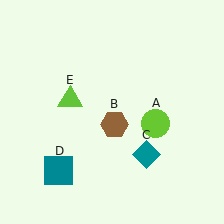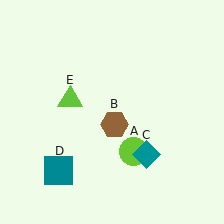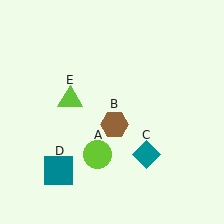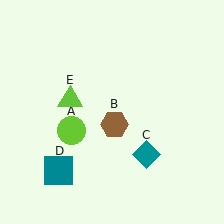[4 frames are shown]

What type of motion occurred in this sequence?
The lime circle (object A) rotated clockwise around the center of the scene.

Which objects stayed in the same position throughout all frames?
Brown hexagon (object B) and teal diamond (object C) and teal square (object D) and lime triangle (object E) remained stationary.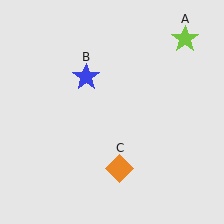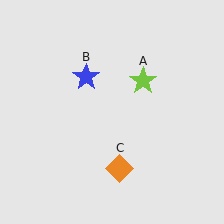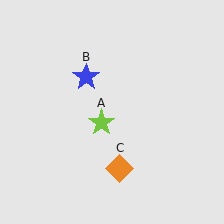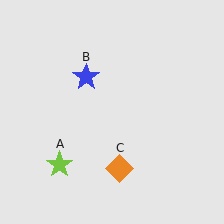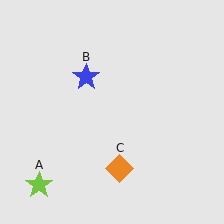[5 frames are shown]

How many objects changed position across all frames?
1 object changed position: lime star (object A).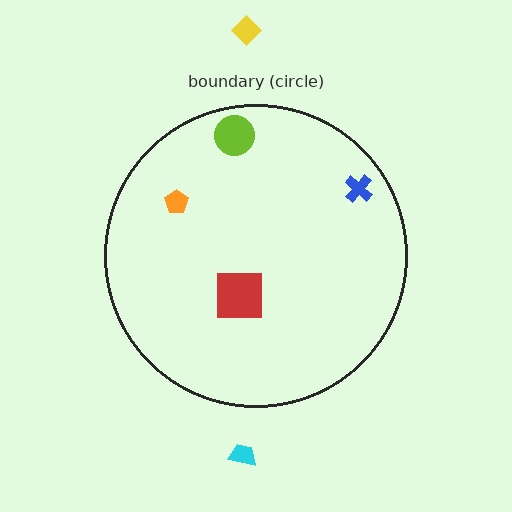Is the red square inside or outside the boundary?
Inside.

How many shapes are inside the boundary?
4 inside, 2 outside.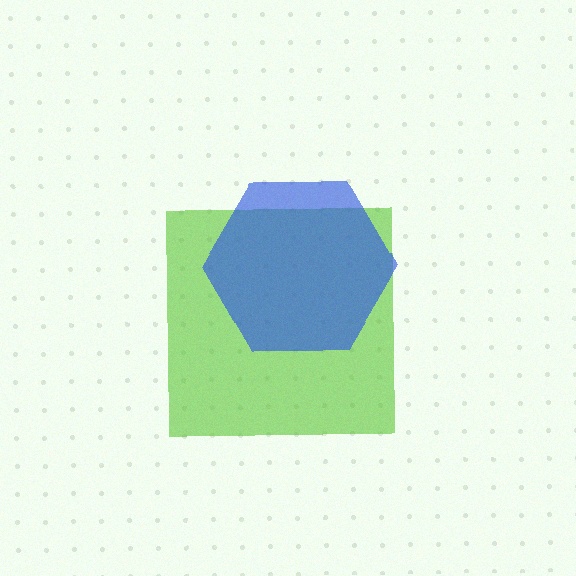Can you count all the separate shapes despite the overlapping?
Yes, there are 2 separate shapes.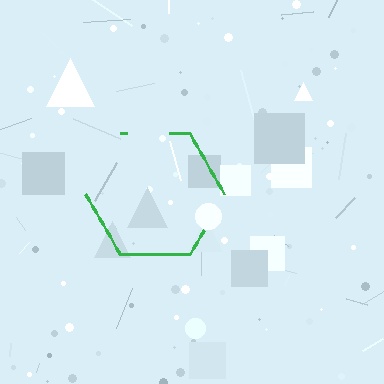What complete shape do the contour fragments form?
The contour fragments form a hexagon.